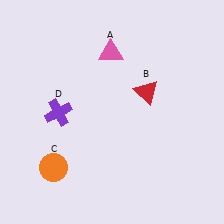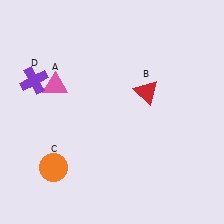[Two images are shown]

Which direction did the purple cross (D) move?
The purple cross (D) moved up.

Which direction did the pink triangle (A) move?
The pink triangle (A) moved left.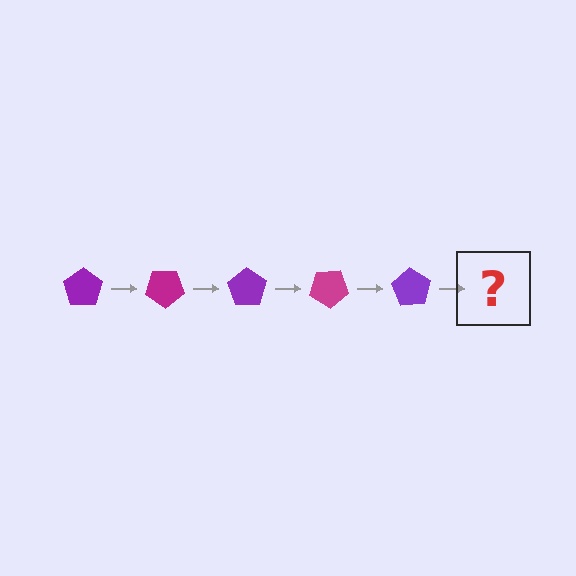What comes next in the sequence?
The next element should be a magenta pentagon, rotated 175 degrees from the start.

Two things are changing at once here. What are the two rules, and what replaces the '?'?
The two rules are that it rotates 35 degrees each step and the color cycles through purple and magenta. The '?' should be a magenta pentagon, rotated 175 degrees from the start.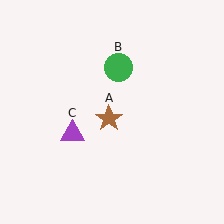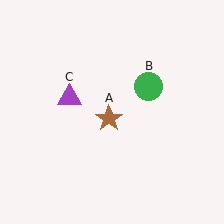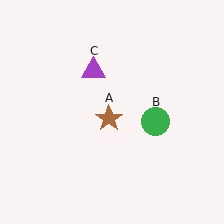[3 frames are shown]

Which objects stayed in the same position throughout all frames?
Brown star (object A) remained stationary.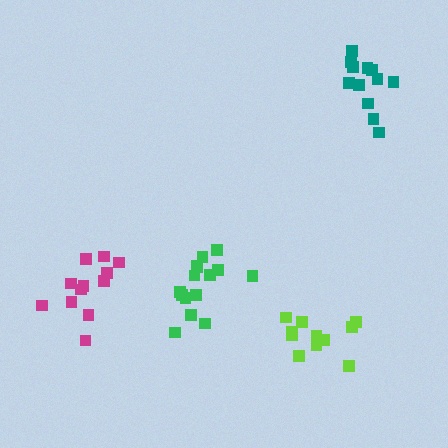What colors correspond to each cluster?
The clusters are colored: green, magenta, teal, lime.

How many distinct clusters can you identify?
There are 4 distinct clusters.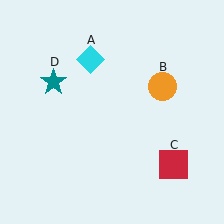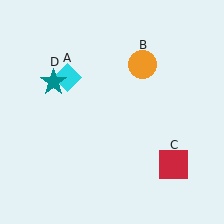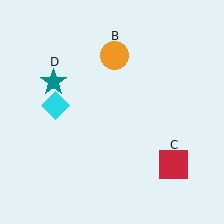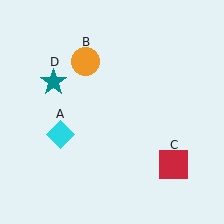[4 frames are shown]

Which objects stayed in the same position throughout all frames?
Red square (object C) and teal star (object D) remained stationary.